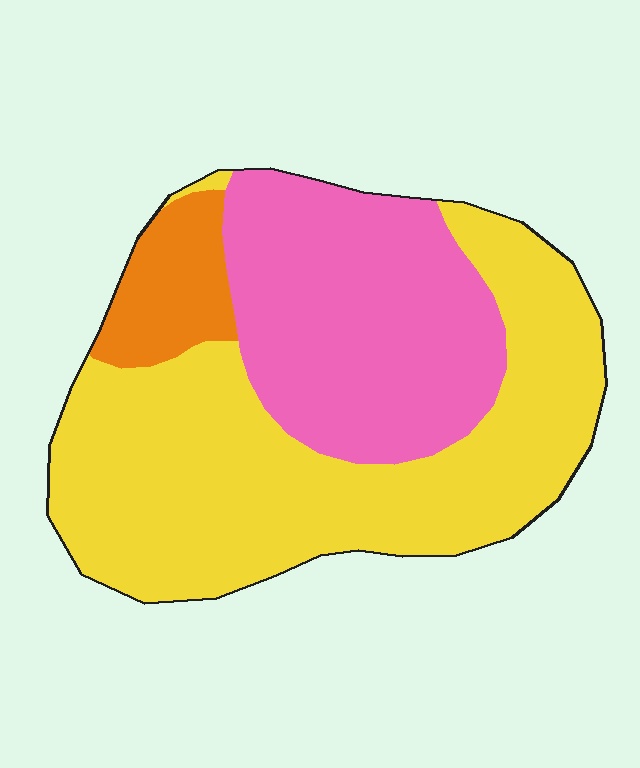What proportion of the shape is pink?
Pink takes up between a quarter and a half of the shape.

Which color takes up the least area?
Orange, at roughly 10%.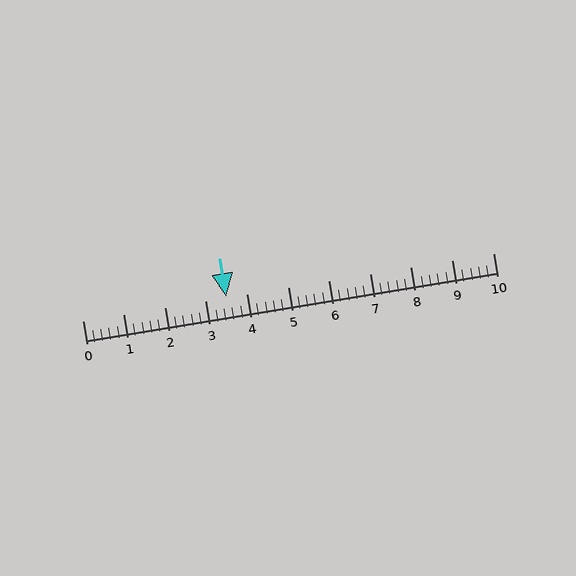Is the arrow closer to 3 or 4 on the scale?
The arrow is closer to 4.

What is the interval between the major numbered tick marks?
The major tick marks are spaced 1 units apart.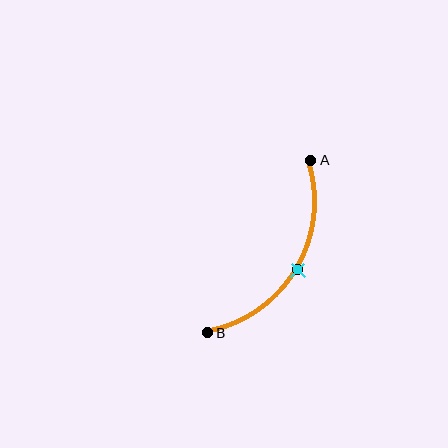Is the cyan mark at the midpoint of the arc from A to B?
Yes. The cyan mark lies on the arc at equal arc-length from both A and B — it is the arc midpoint.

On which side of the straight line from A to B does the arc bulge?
The arc bulges to the right of the straight line connecting A and B.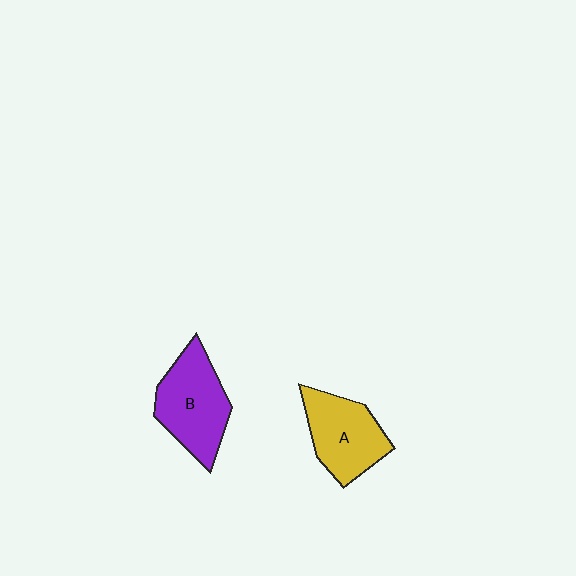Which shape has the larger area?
Shape B (purple).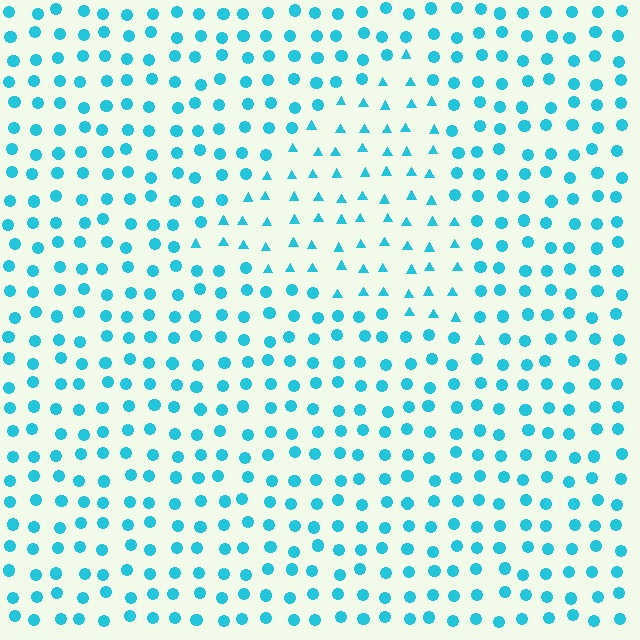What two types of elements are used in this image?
The image uses triangles inside the triangle region and circles outside it.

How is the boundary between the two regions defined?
The boundary is defined by a change in element shape: triangles inside vs. circles outside. All elements share the same color and spacing.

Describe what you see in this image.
The image is filled with small cyan elements arranged in a uniform grid. A triangle-shaped region contains triangles, while the surrounding area contains circles. The boundary is defined purely by the change in element shape.